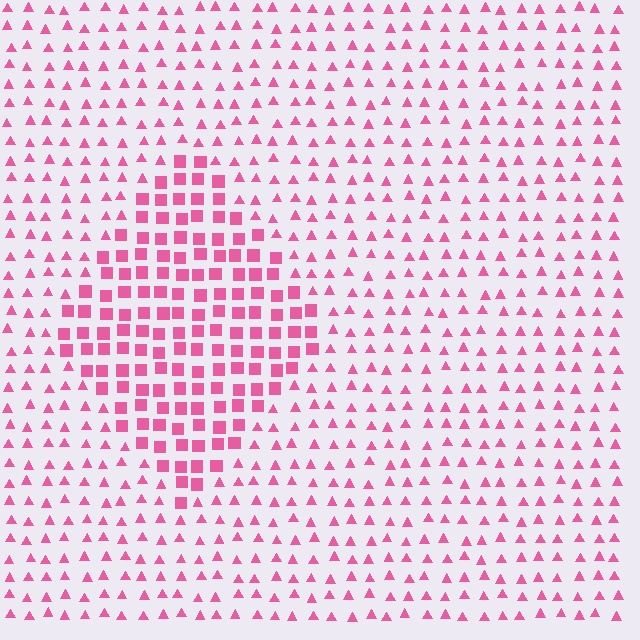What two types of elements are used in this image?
The image uses squares inside the diamond region and triangles outside it.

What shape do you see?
I see a diamond.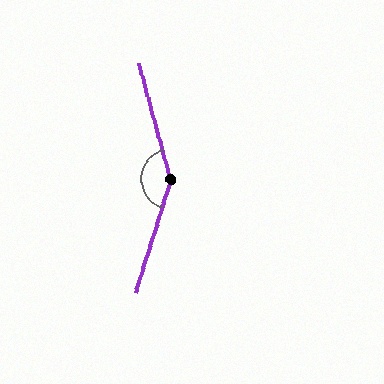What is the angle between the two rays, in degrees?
Approximately 147 degrees.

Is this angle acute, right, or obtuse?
It is obtuse.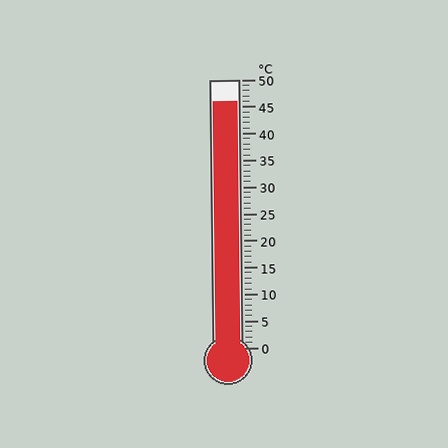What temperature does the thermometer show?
The thermometer shows approximately 46°C.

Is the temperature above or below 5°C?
The temperature is above 5°C.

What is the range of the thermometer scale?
The thermometer scale ranges from 0°C to 50°C.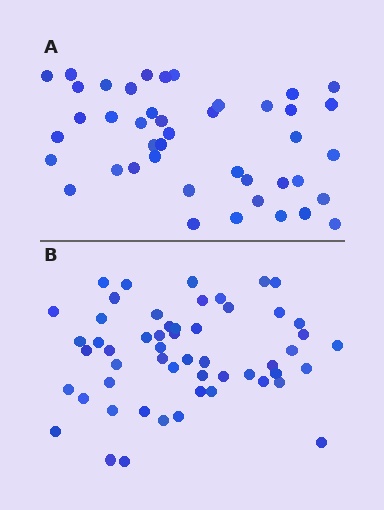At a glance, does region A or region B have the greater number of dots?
Region B (the bottom region) has more dots.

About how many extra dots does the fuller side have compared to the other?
Region B has roughly 12 or so more dots than region A.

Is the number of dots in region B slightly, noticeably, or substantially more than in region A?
Region B has noticeably more, but not dramatically so. The ratio is roughly 1.3 to 1.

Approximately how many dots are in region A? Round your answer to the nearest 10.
About 40 dots. (The exact count is 43, which rounds to 40.)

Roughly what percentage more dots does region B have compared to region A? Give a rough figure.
About 25% more.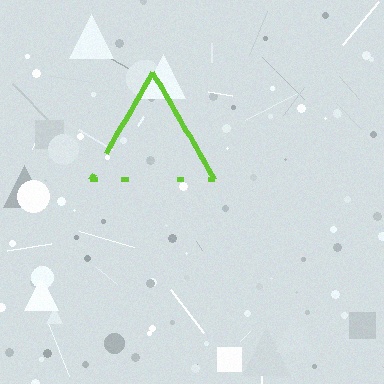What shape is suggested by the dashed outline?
The dashed outline suggests a triangle.